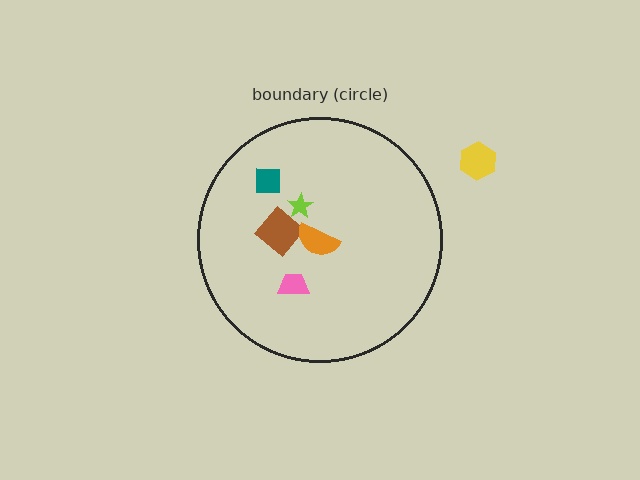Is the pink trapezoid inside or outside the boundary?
Inside.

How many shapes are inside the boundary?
5 inside, 1 outside.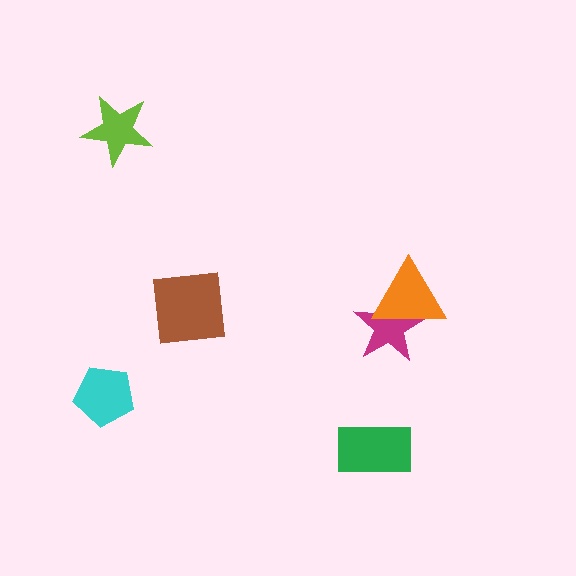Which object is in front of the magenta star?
The orange triangle is in front of the magenta star.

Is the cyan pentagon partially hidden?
No, no other shape covers it.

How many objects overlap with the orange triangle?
1 object overlaps with the orange triangle.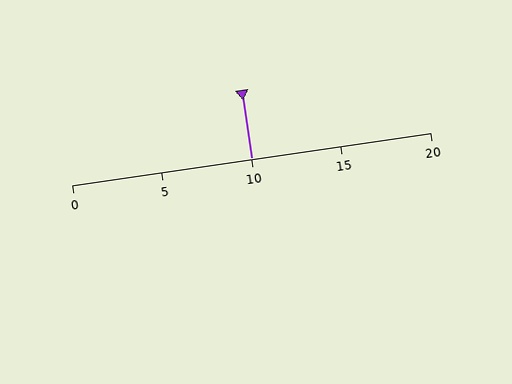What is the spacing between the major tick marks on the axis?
The major ticks are spaced 5 apart.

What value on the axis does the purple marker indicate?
The marker indicates approximately 10.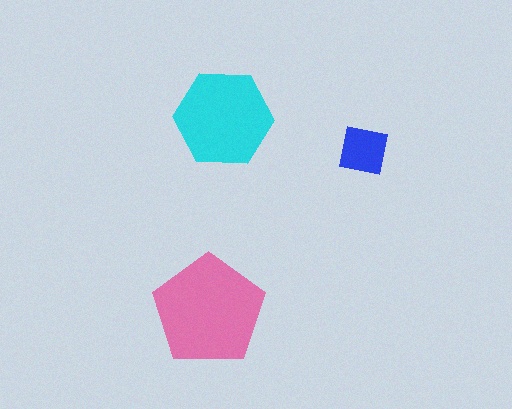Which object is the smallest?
The blue square.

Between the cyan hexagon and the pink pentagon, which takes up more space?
The pink pentagon.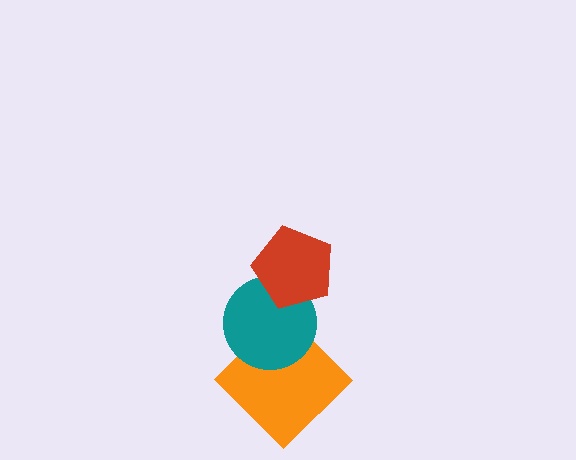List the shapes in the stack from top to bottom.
From top to bottom: the red pentagon, the teal circle, the orange diamond.